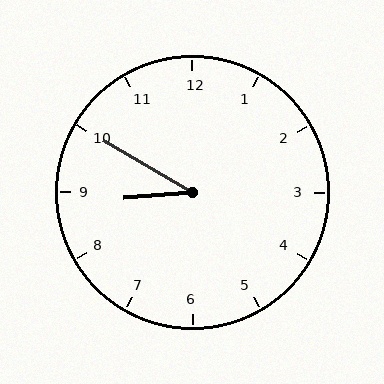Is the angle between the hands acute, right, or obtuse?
It is acute.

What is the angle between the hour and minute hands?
Approximately 35 degrees.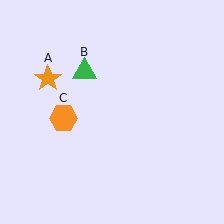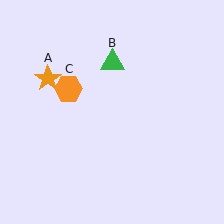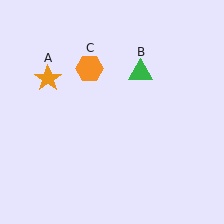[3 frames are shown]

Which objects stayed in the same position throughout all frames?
Orange star (object A) remained stationary.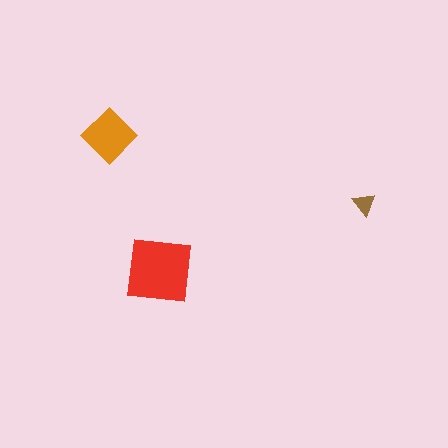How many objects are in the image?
There are 3 objects in the image.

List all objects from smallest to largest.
The brown triangle, the orange diamond, the red square.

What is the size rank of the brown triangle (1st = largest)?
3rd.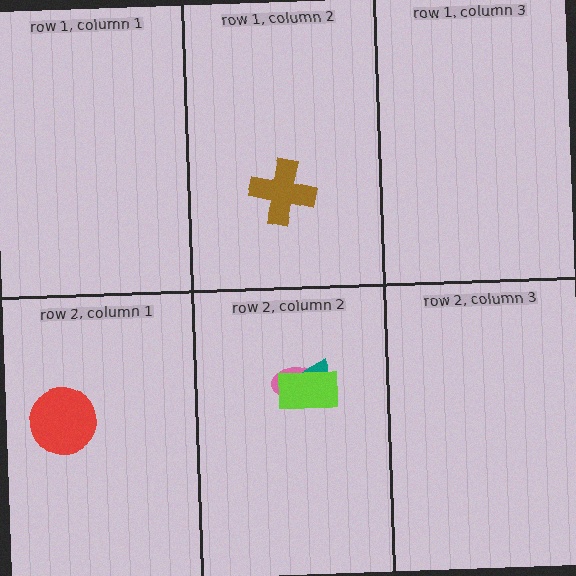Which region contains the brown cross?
The row 1, column 2 region.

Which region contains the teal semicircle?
The row 2, column 2 region.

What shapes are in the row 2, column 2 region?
The pink ellipse, the teal semicircle, the lime rectangle.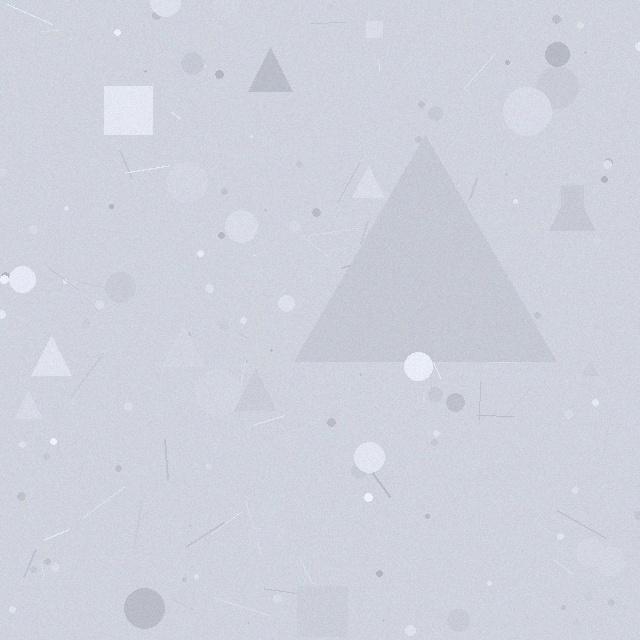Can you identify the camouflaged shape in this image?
The camouflaged shape is a triangle.